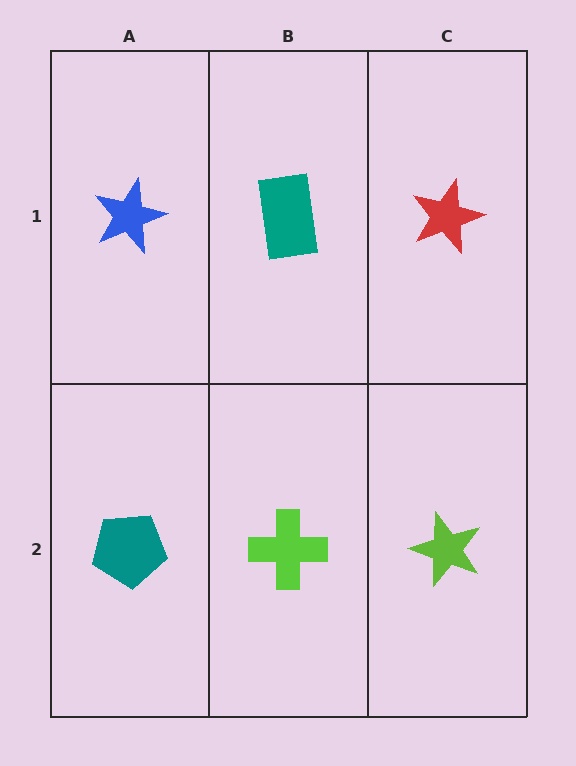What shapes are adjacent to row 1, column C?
A lime star (row 2, column C), a teal rectangle (row 1, column B).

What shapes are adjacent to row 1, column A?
A teal pentagon (row 2, column A), a teal rectangle (row 1, column B).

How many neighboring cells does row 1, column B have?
3.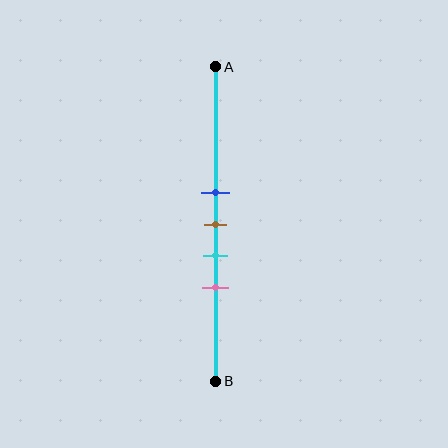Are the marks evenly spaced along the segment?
Yes, the marks are approximately evenly spaced.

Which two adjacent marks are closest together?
The blue and brown marks are the closest adjacent pair.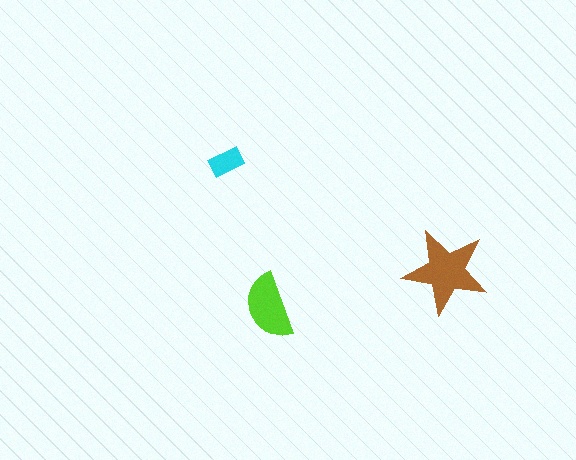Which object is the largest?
The brown star.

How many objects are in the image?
There are 3 objects in the image.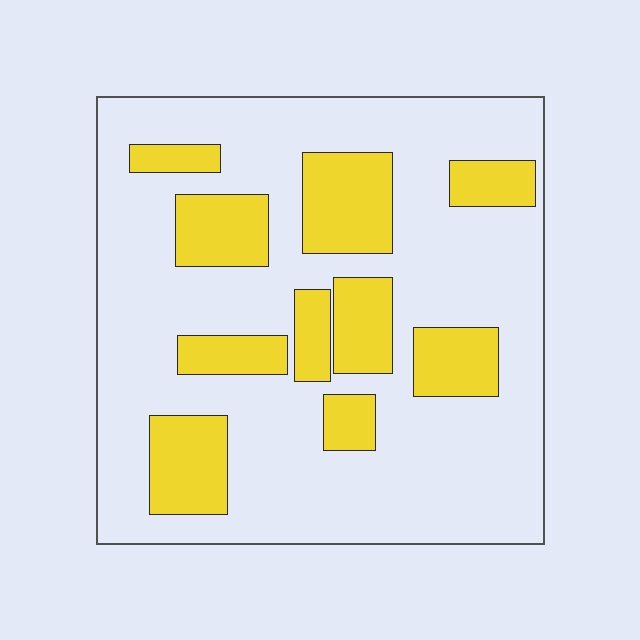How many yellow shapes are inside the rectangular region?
10.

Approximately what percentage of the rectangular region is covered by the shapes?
Approximately 25%.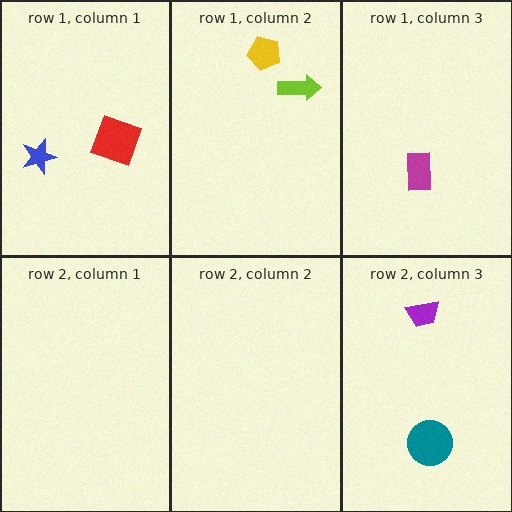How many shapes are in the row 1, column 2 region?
2.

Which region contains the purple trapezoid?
The row 2, column 3 region.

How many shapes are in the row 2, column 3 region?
2.